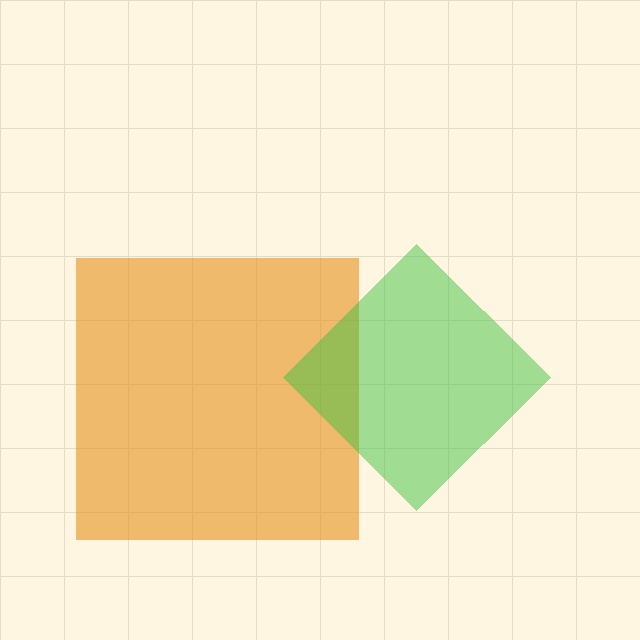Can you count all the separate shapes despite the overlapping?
Yes, there are 2 separate shapes.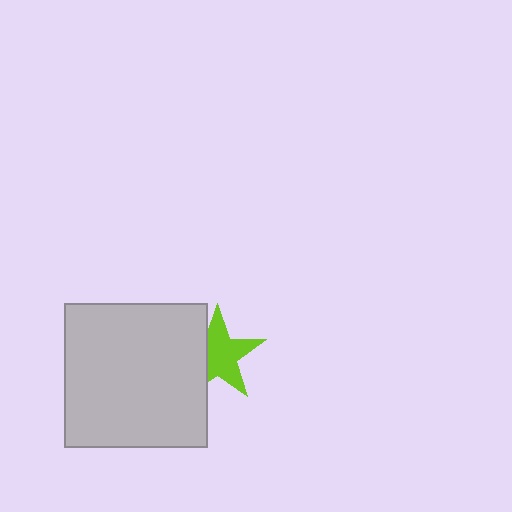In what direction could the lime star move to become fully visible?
The lime star could move right. That would shift it out from behind the light gray square entirely.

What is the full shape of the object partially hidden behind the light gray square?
The partially hidden object is a lime star.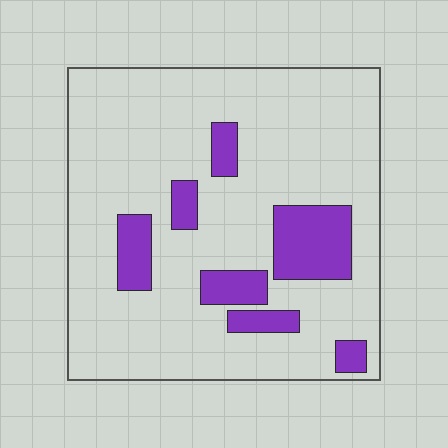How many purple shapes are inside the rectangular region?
7.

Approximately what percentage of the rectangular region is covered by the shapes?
Approximately 15%.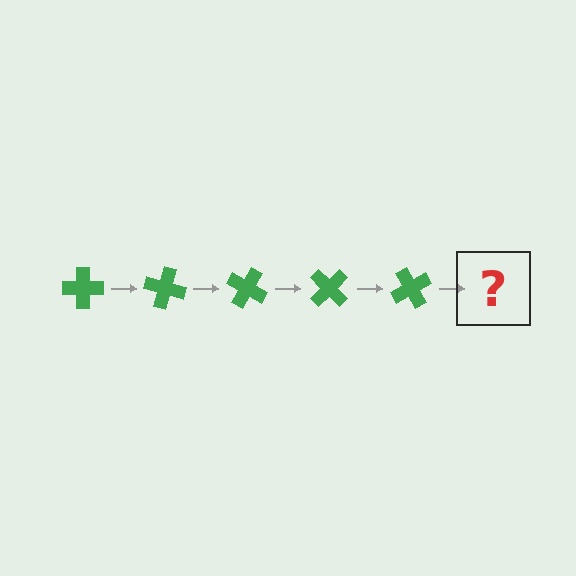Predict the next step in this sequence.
The next step is a green cross rotated 75 degrees.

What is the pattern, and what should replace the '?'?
The pattern is that the cross rotates 15 degrees each step. The '?' should be a green cross rotated 75 degrees.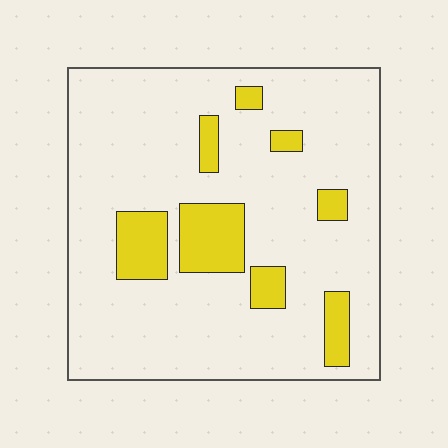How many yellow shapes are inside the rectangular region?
8.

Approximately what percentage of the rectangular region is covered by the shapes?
Approximately 15%.